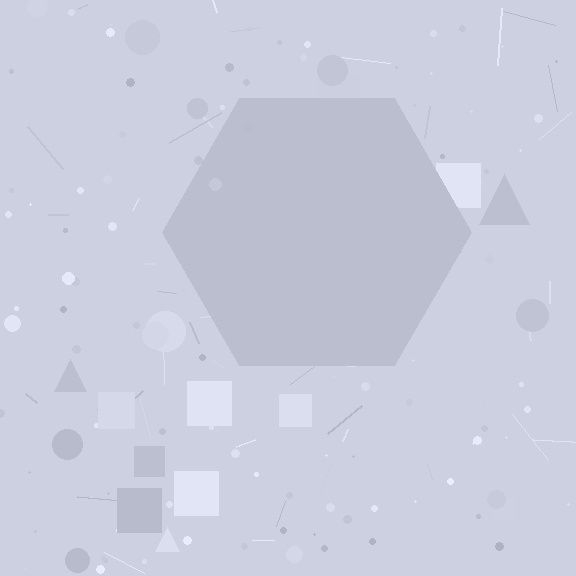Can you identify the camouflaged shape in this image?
The camouflaged shape is a hexagon.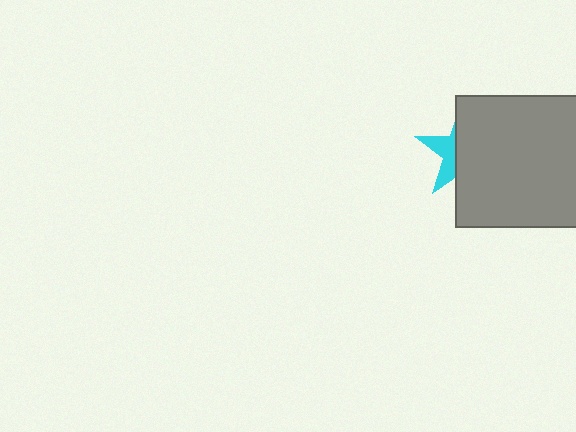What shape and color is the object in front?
The object in front is a gray square.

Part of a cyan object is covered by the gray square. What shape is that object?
It is a star.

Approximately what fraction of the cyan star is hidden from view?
Roughly 65% of the cyan star is hidden behind the gray square.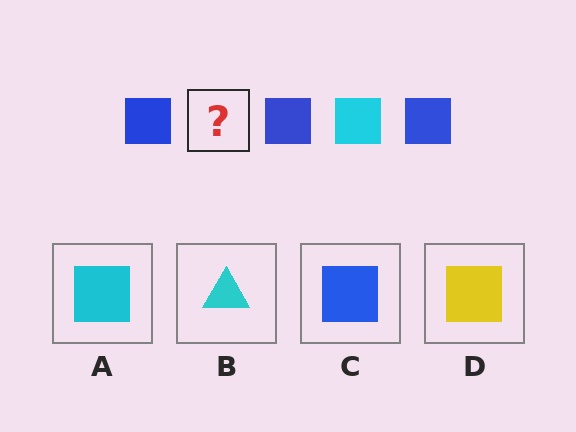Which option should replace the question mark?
Option A.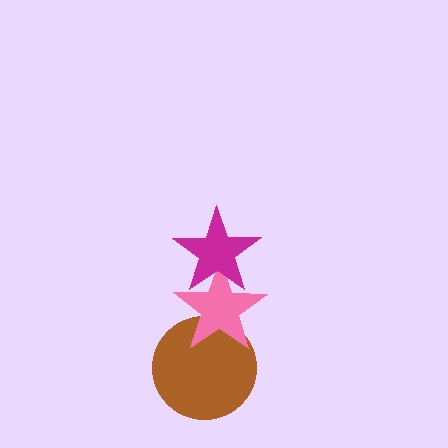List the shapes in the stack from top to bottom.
From top to bottom: the magenta star, the pink star, the brown circle.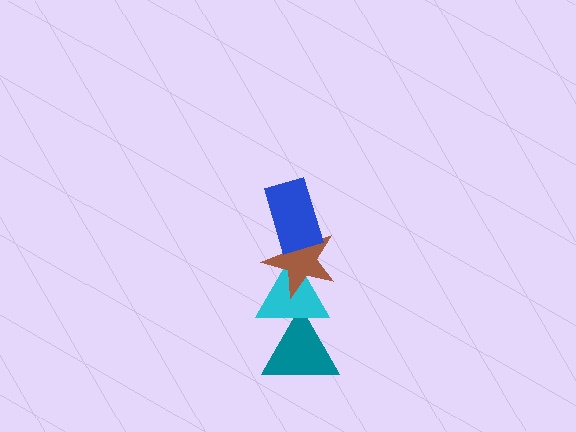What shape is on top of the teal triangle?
The cyan triangle is on top of the teal triangle.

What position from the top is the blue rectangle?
The blue rectangle is 1st from the top.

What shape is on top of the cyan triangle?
The brown star is on top of the cyan triangle.